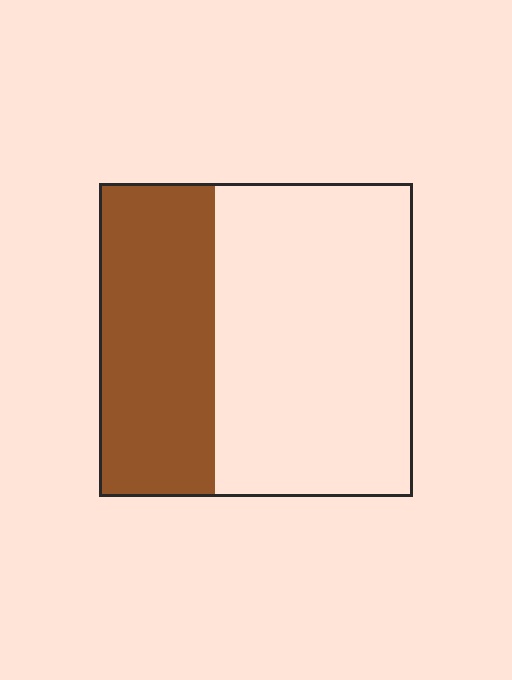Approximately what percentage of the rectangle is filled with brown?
Approximately 35%.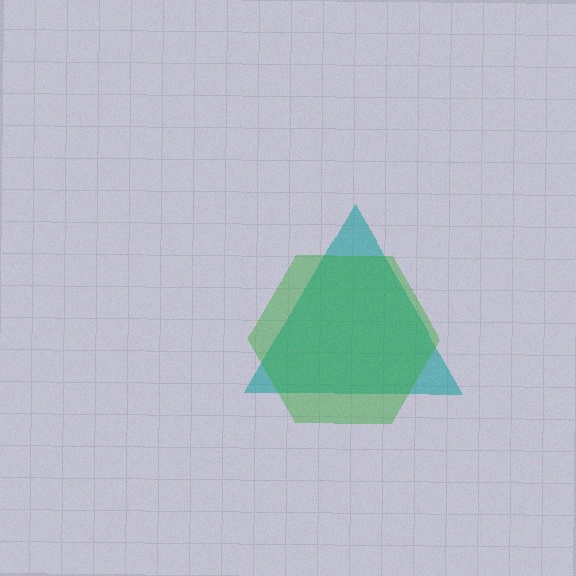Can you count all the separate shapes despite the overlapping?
Yes, there are 2 separate shapes.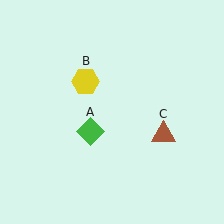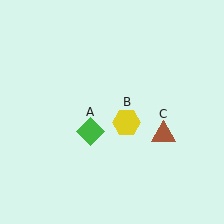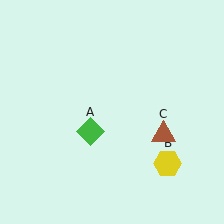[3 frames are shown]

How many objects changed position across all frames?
1 object changed position: yellow hexagon (object B).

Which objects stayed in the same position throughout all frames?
Green diamond (object A) and brown triangle (object C) remained stationary.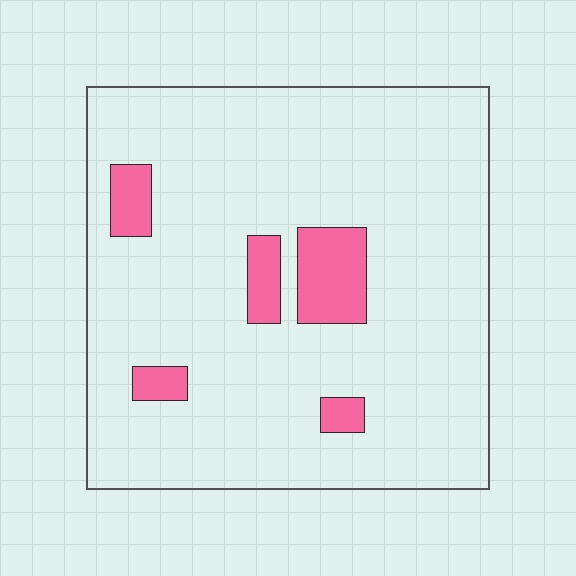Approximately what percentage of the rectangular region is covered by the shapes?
Approximately 10%.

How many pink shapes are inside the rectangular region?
5.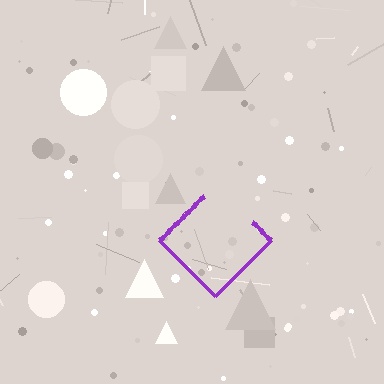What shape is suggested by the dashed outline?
The dashed outline suggests a diamond.